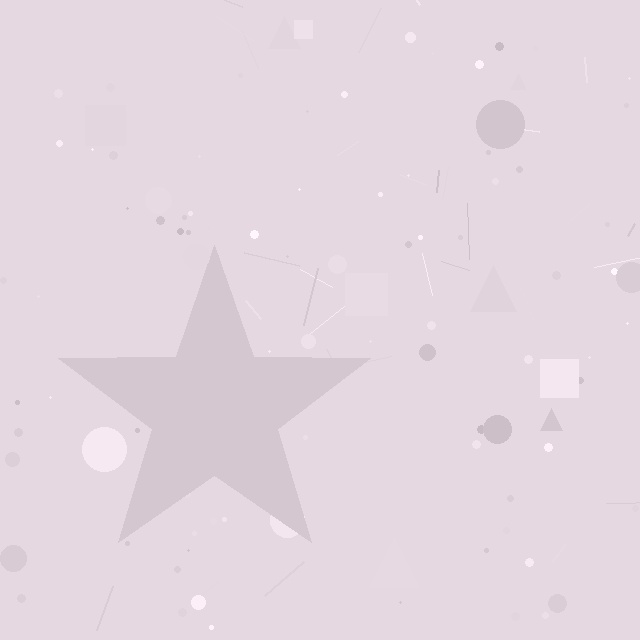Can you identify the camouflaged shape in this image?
The camouflaged shape is a star.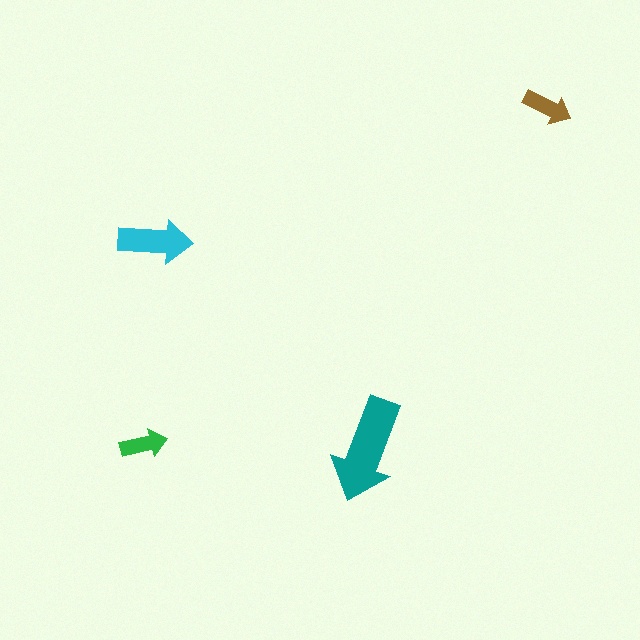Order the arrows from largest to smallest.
the teal one, the cyan one, the brown one, the green one.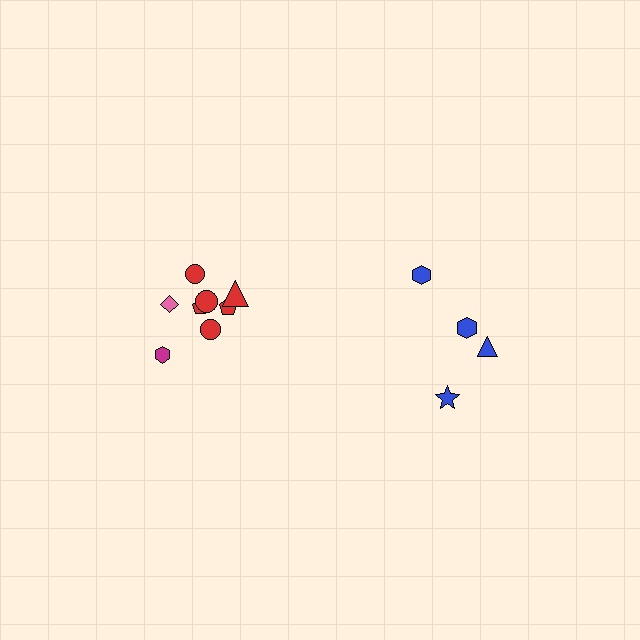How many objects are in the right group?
There are 4 objects.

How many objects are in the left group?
There are 8 objects.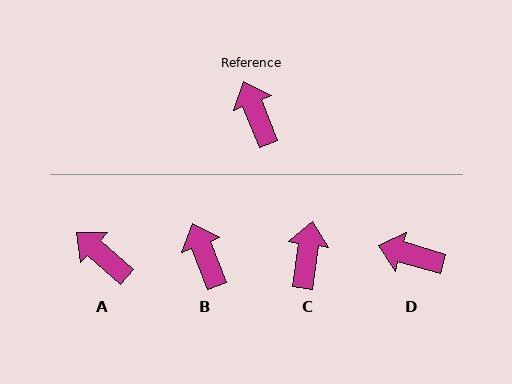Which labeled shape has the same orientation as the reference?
B.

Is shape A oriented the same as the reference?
No, it is off by about 27 degrees.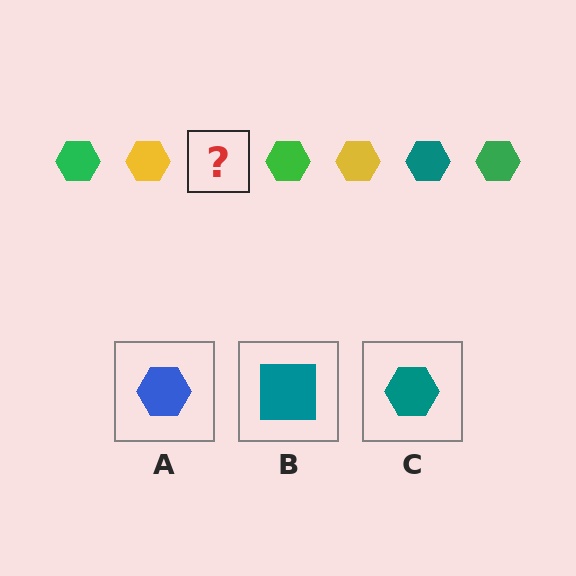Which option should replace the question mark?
Option C.